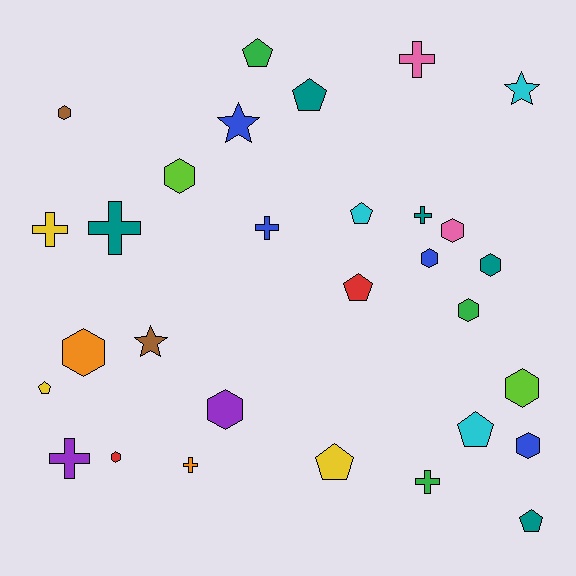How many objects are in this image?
There are 30 objects.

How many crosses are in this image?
There are 8 crosses.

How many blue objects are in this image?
There are 4 blue objects.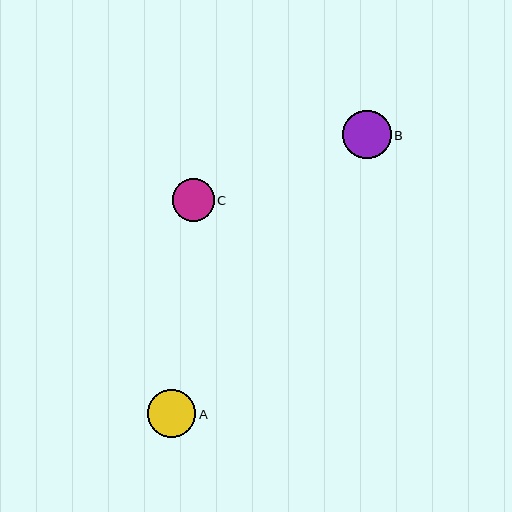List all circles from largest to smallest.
From largest to smallest: B, A, C.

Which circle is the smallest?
Circle C is the smallest with a size of approximately 42 pixels.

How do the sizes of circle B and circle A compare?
Circle B and circle A are approximately the same size.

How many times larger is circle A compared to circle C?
Circle A is approximately 1.1 times the size of circle C.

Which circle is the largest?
Circle B is the largest with a size of approximately 48 pixels.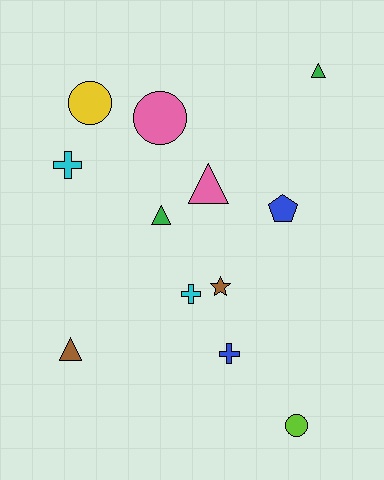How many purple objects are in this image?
There are no purple objects.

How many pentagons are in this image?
There is 1 pentagon.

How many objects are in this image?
There are 12 objects.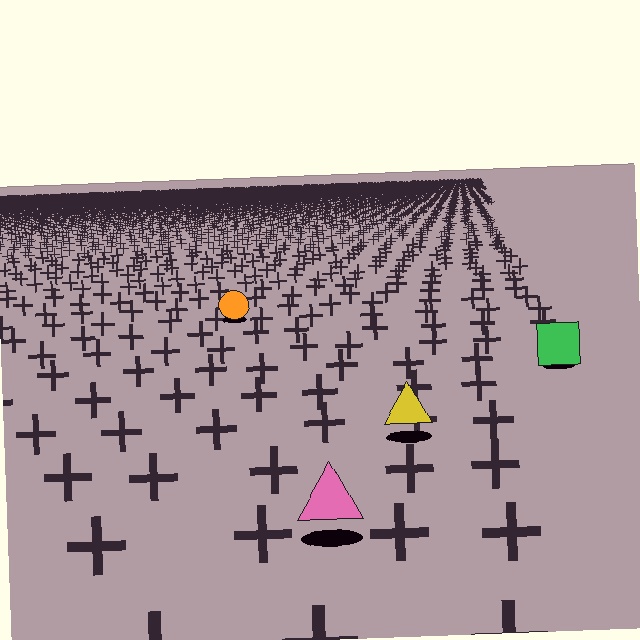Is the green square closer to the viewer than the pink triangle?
No. The pink triangle is closer — you can tell from the texture gradient: the ground texture is coarser near it.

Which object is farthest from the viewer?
The orange circle is farthest from the viewer. It appears smaller and the ground texture around it is denser.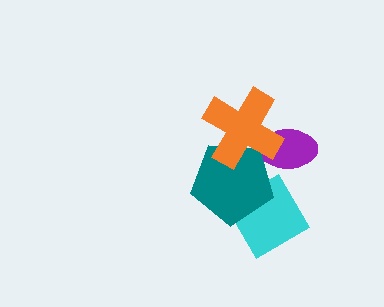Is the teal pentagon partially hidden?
Yes, it is partially covered by another shape.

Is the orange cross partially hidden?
No, no other shape covers it.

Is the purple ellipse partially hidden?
Yes, it is partially covered by another shape.